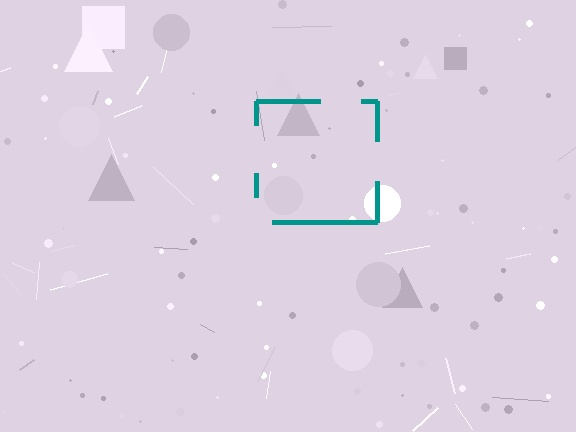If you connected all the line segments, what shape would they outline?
They would outline a square.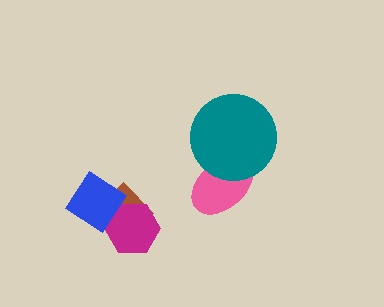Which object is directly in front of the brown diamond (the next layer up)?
The magenta hexagon is directly in front of the brown diamond.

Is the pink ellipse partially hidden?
Yes, it is partially covered by another shape.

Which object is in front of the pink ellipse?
The teal circle is in front of the pink ellipse.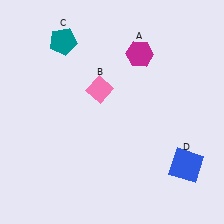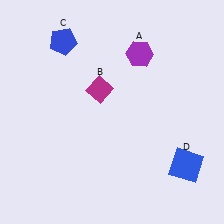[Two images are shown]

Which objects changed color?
A changed from magenta to purple. B changed from pink to magenta. C changed from teal to blue.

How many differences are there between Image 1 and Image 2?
There are 3 differences between the two images.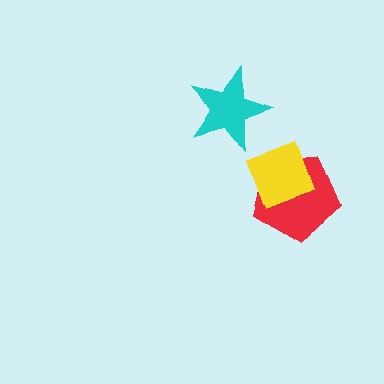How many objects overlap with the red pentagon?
1 object overlaps with the red pentagon.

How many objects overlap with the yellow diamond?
1 object overlaps with the yellow diamond.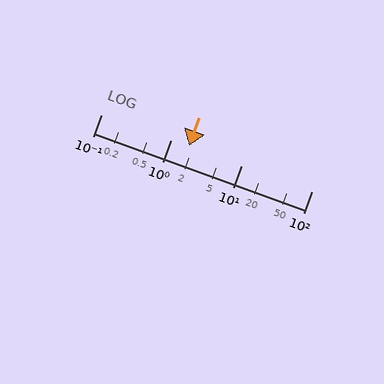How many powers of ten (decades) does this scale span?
The scale spans 3 decades, from 0.1 to 100.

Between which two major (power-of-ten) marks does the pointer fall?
The pointer is between 1 and 10.